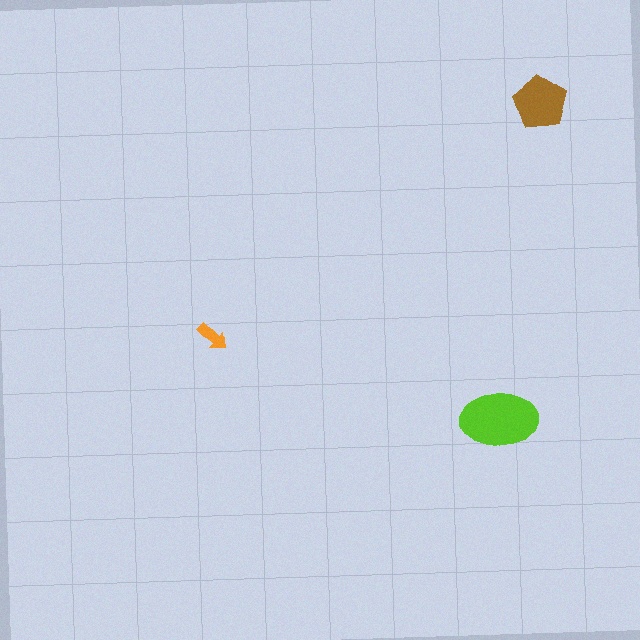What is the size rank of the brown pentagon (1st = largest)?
2nd.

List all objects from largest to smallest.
The lime ellipse, the brown pentagon, the orange arrow.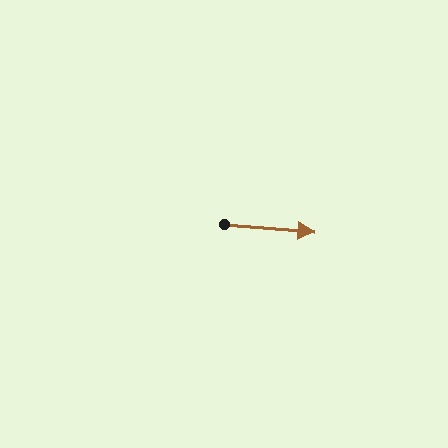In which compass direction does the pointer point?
East.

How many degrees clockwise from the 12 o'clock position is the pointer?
Approximately 95 degrees.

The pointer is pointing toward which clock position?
Roughly 3 o'clock.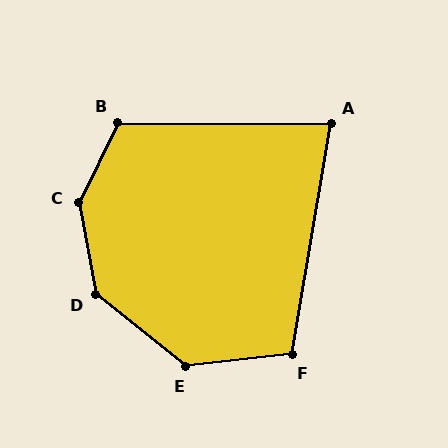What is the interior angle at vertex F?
Approximately 106 degrees (obtuse).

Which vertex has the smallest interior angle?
A, at approximately 81 degrees.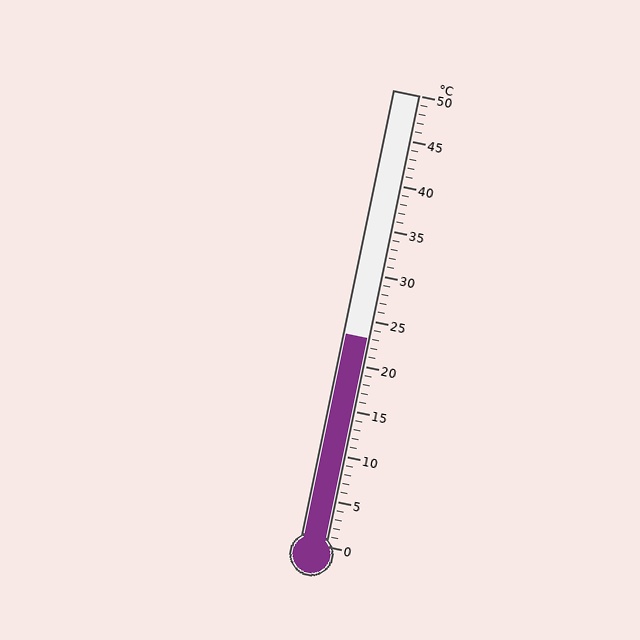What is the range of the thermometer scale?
The thermometer scale ranges from 0°C to 50°C.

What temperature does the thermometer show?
The thermometer shows approximately 23°C.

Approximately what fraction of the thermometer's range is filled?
The thermometer is filled to approximately 45% of its range.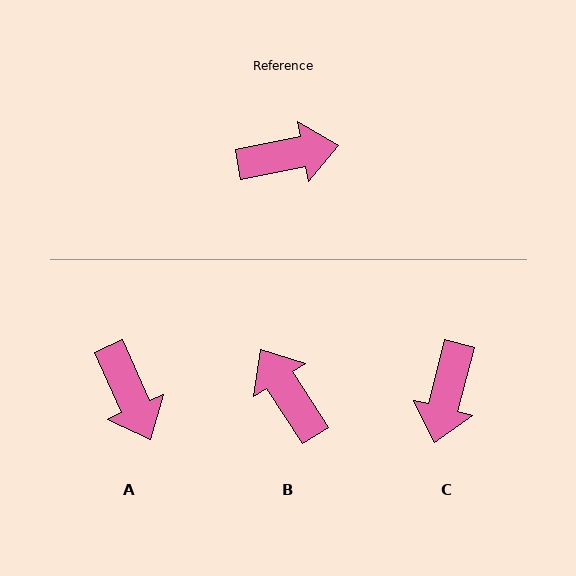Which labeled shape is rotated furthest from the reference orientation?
C, about 115 degrees away.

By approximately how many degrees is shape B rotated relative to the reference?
Approximately 112 degrees counter-clockwise.